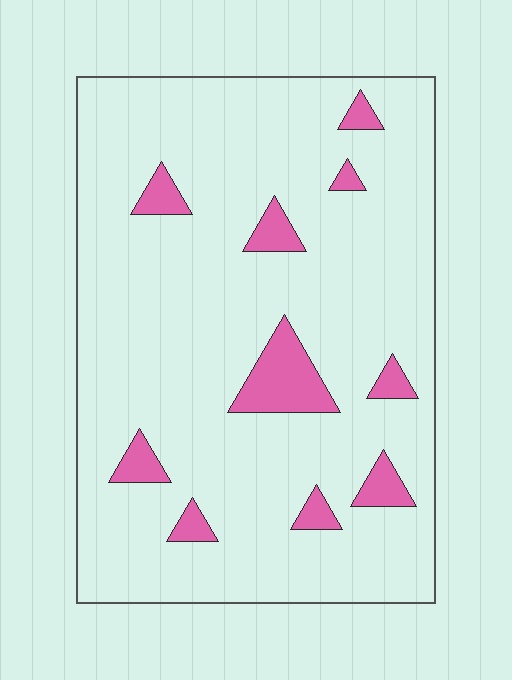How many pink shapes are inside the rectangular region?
10.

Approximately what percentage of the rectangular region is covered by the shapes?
Approximately 10%.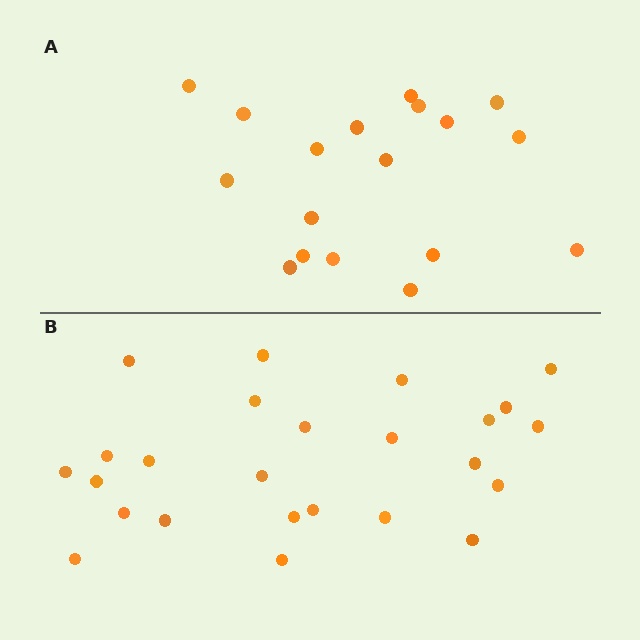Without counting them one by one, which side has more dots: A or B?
Region B (the bottom region) has more dots.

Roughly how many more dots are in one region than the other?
Region B has roughly 8 or so more dots than region A.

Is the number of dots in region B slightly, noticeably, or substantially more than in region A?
Region B has noticeably more, but not dramatically so. The ratio is roughly 1.4 to 1.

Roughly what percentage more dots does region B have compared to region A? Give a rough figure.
About 40% more.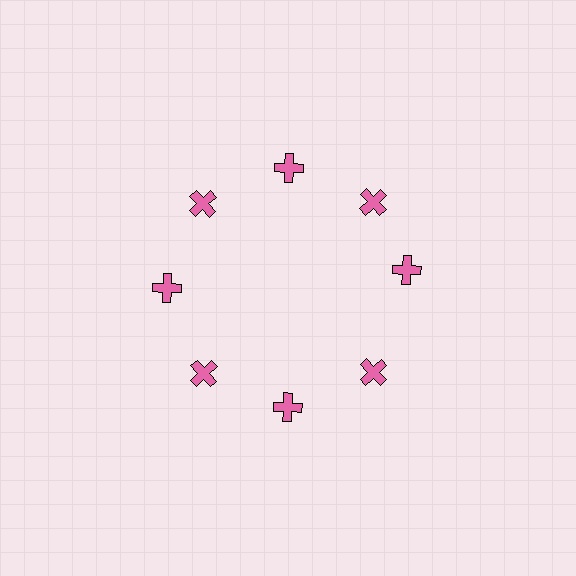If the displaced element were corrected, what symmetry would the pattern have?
It would have 8-fold rotational symmetry — the pattern would map onto itself every 45 degrees.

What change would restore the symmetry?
The symmetry would be restored by rotating it back into even spacing with its neighbors so that all 8 crosses sit at equal angles and equal distance from the center.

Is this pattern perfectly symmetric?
No. The 8 pink crosses are arranged in a ring, but one element near the 3 o'clock position is rotated out of alignment along the ring, breaking the 8-fold rotational symmetry.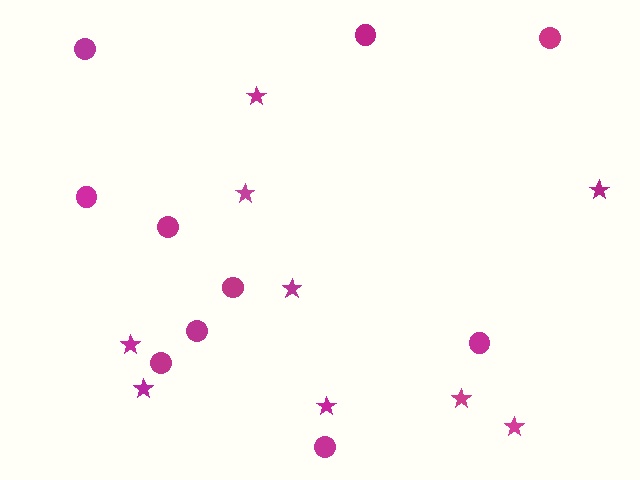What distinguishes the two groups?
There are 2 groups: one group of circles (10) and one group of stars (9).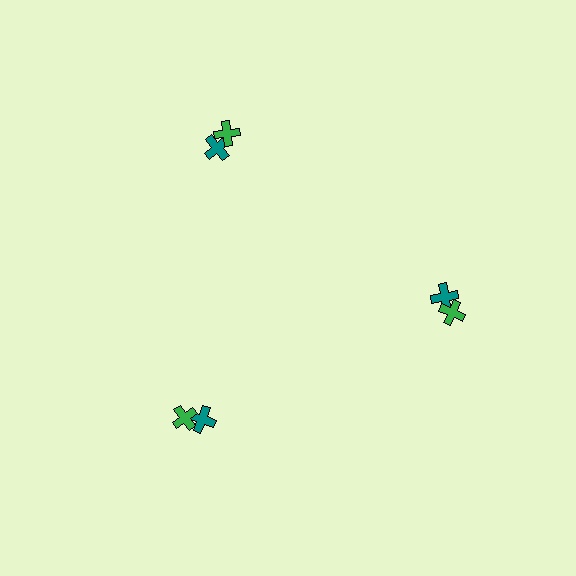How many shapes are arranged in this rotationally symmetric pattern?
There are 6 shapes, arranged in 3 groups of 2.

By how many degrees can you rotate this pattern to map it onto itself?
The pattern maps onto itself every 120 degrees of rotation.